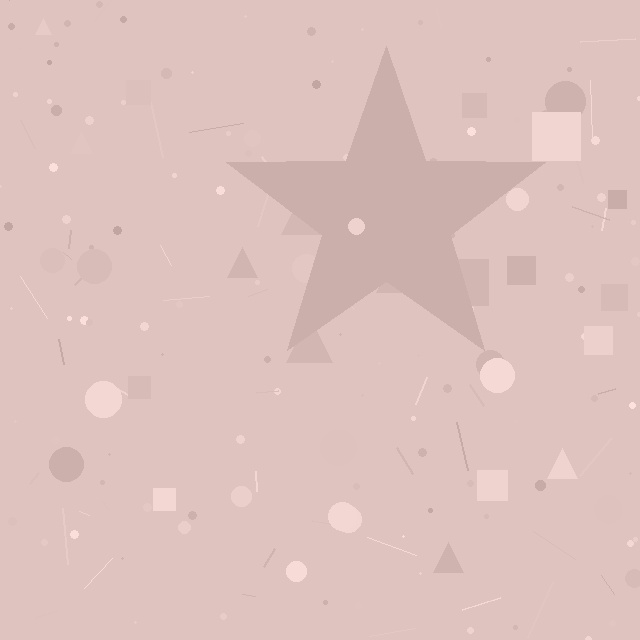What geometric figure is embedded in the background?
A star is embedded in the background.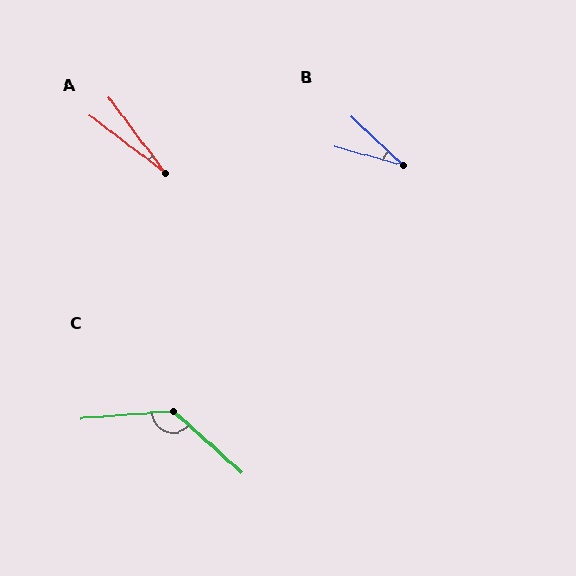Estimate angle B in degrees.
Approximately 29 degrees.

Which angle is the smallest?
A, at approximately 16 degrees.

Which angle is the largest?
C, at approximately 133 degrees.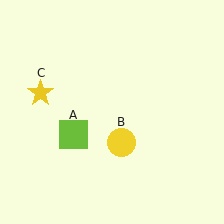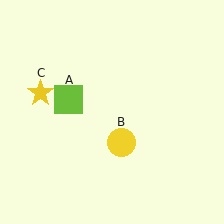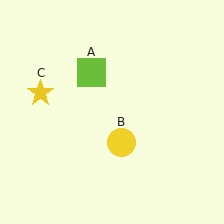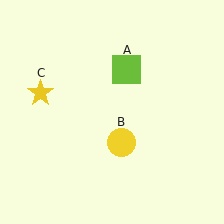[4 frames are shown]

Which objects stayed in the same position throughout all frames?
Yellow circle (object B) and yellow star (object C) remained stationary.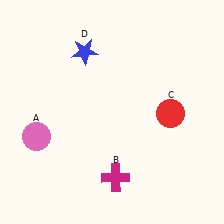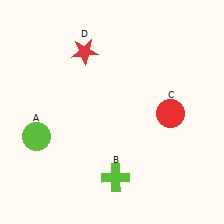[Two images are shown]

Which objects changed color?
A changed from pink to lime. B changed from magenta to lime. D changed from blue to red.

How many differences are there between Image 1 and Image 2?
There are 3 differences between the two images.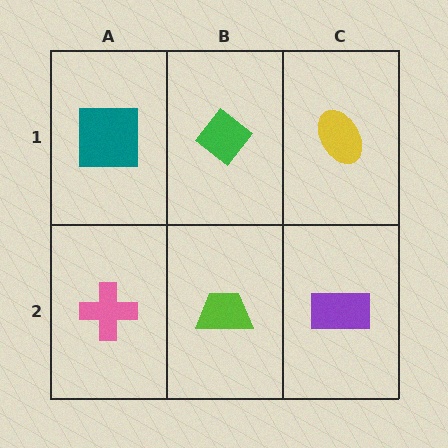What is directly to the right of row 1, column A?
A green diamond.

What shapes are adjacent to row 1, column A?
A pink cross (row 2, column A), a green diamond (row 1, column B).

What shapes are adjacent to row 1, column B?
A lime trapezoid (row 2, column B), a teal square (row 1, column A), a yellow ellipse (row 1, column C).